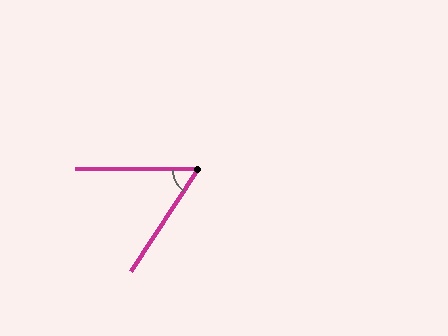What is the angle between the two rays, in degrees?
Approximately 57 degrees.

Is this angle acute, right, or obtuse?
It is acute.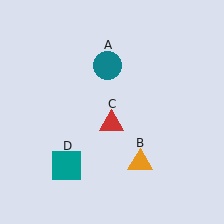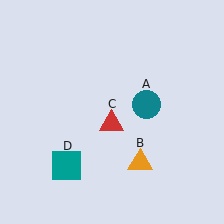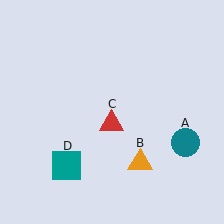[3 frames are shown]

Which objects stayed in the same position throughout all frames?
Orange triangle (object B) and red triangle (object C) and teal square (object D) remained stationary.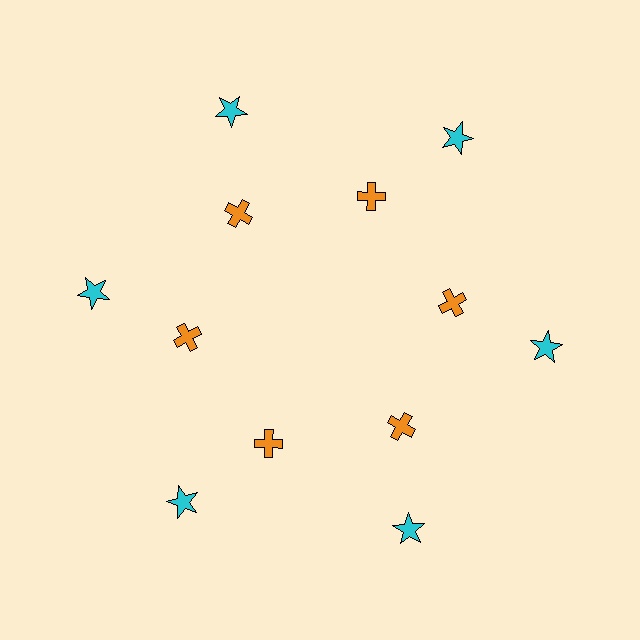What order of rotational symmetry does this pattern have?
This pattern has 6-fold rotational symmetry.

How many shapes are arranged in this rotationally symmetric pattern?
There are 12 shapes, arranged in 6 groups of 2.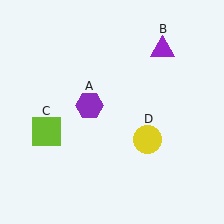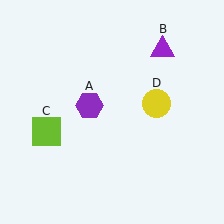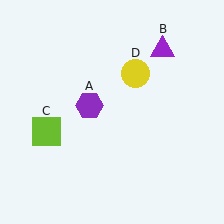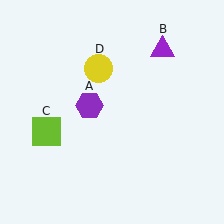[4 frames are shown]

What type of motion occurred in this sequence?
The yellow circle (object D) rotated counterclockwise around the center of the scene.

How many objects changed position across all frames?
1 object changed position: yellow circle (object D).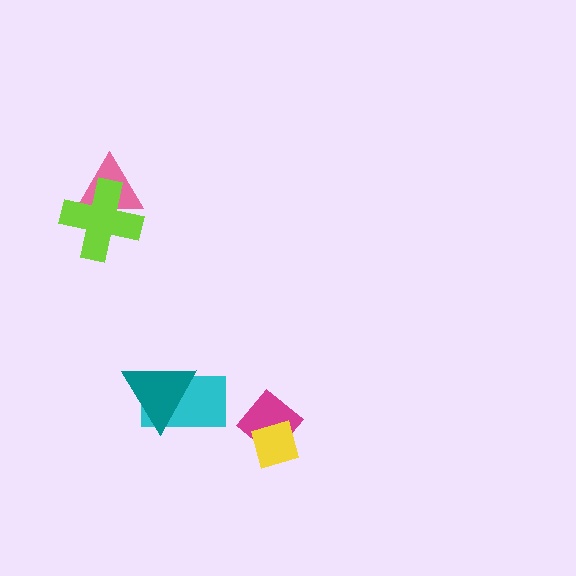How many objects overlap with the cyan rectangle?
1 object overlaps with the cyan rectangle.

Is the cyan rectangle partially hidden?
Yes, it is partially covered by another shape.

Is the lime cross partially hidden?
No, no other shape covers it.